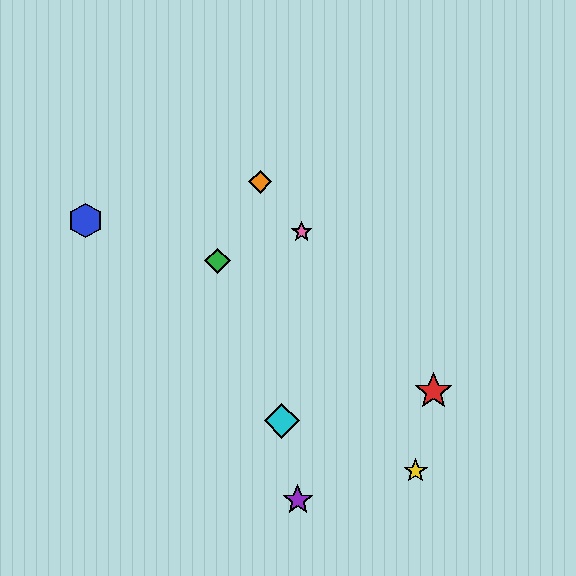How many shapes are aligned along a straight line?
3 shapes (the red star, the orange diamond, the pink star) are aligned along a straight line.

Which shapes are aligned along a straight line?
The red star, the orange diamond, the pink star are aligned along a straight line.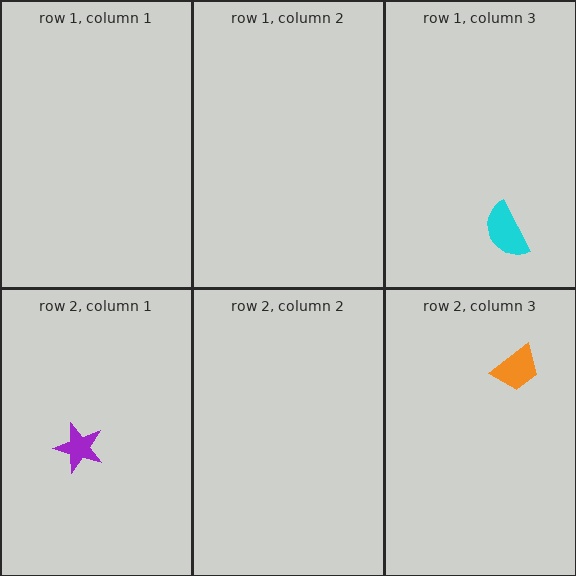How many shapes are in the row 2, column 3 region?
1.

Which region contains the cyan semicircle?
The row 1, column 3 region.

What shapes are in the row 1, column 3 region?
The cyan semicircle.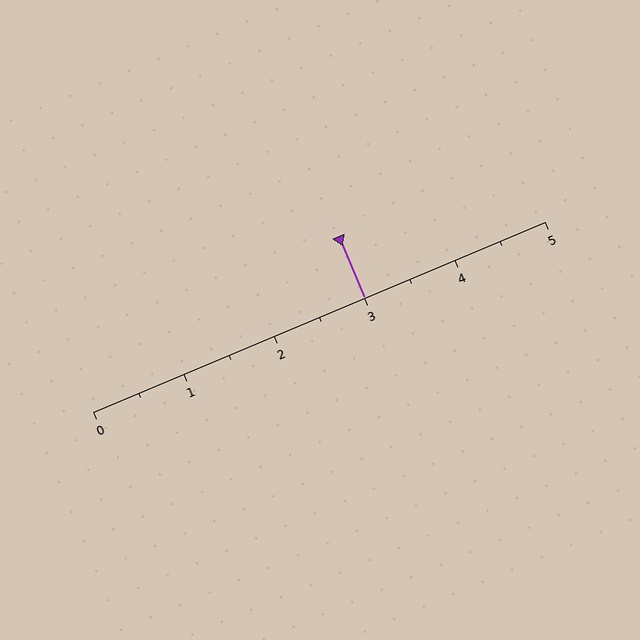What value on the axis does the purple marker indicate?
The marker indicates approximately 3.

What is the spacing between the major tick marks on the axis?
The major ticks are spaced 1 apart.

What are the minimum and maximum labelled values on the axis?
The axis runs from 0 to 5.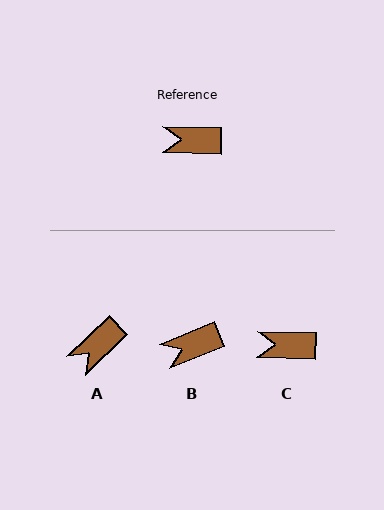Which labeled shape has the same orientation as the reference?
C.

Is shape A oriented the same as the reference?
No, it is off by about 45 degrees.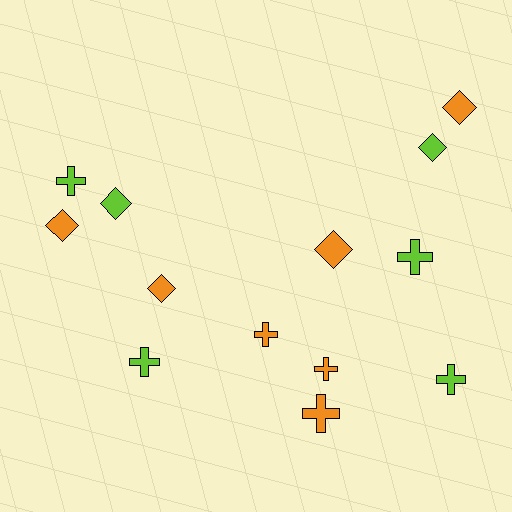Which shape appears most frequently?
Cross, with 7 objects.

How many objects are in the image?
There are 13 objects.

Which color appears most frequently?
Orange, with 7 objects.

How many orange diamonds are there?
There are 4 orange diamonds.